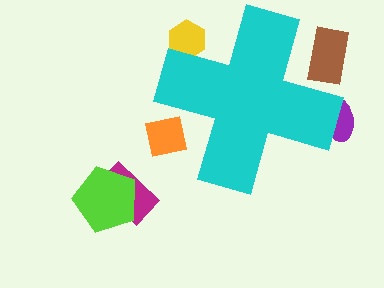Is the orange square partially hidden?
Yes, the orange square is partially hidden behind the cyan cross.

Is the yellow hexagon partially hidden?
Yes, the yellow hexagon is partially hidden behind the cyan cross.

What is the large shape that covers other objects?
A cyan cross.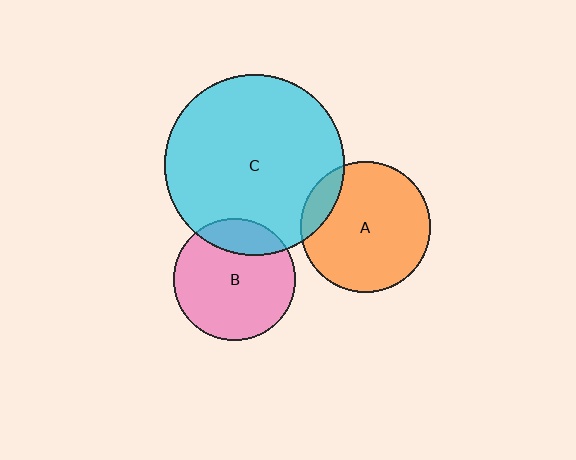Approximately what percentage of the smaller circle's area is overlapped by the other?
Approximately 20%.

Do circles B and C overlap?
Yes.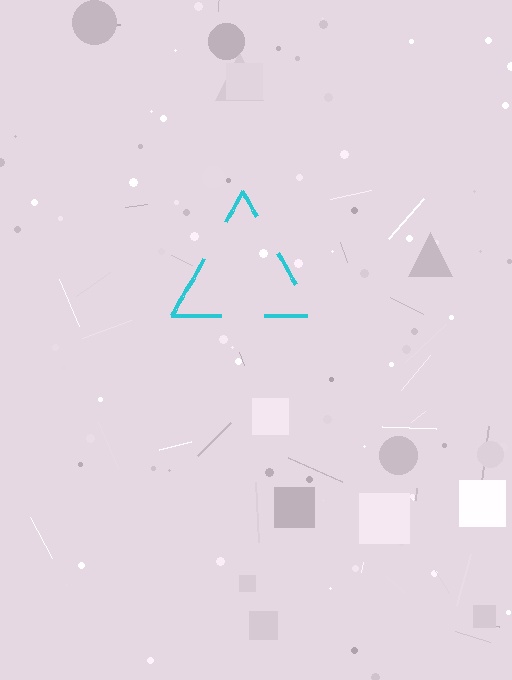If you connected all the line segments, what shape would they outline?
They would outline a triangle.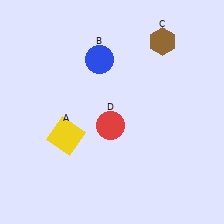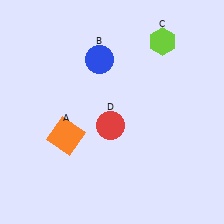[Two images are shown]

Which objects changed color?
A changed from yellow to orange. C changed from brown to lime.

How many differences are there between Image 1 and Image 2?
There are 2 differences between the two images.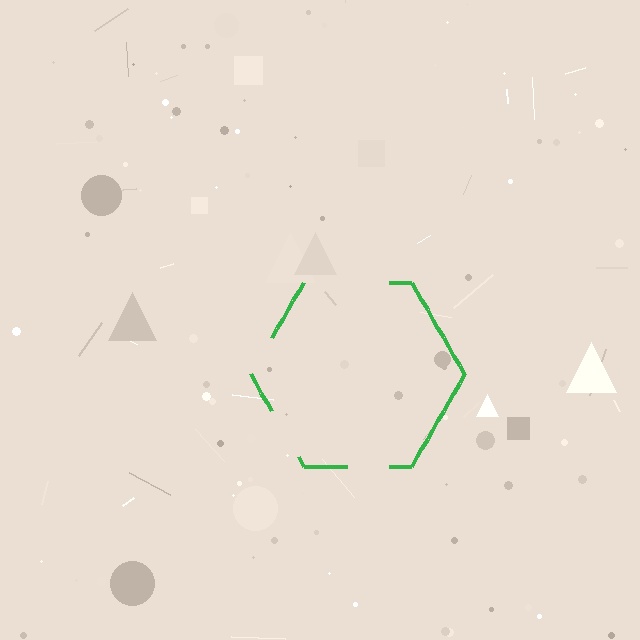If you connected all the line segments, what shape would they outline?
They would outline a hexagon.